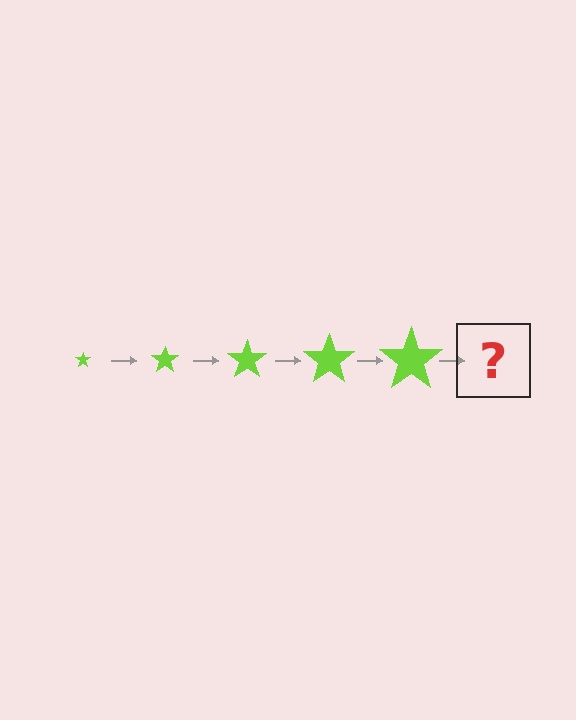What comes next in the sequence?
The next element should be a lime star, larger than the previous one.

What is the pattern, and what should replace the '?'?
The pattern is that the star gets progressively larger each step. The '?' should be a lime star, larger than the previous one.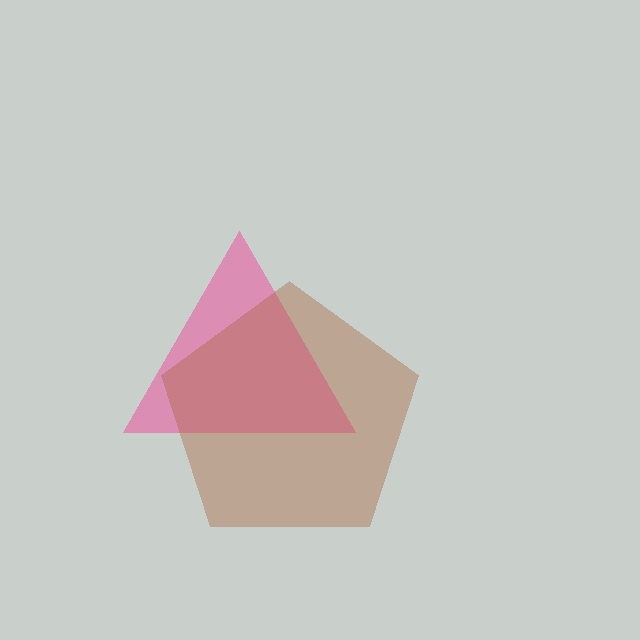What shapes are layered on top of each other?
The layered shapes are: a pink triangle, a brown pentagon.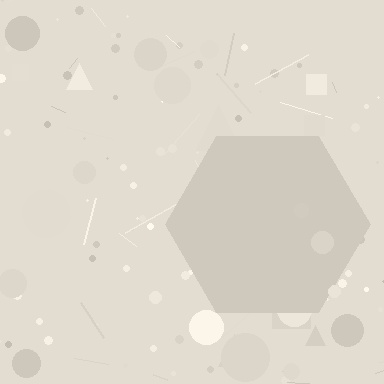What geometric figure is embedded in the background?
A hexagon is embedded in the background.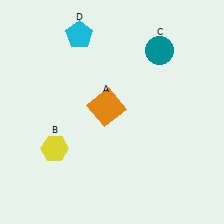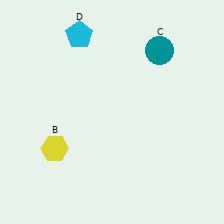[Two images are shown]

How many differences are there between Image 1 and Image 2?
There is 1 difference between the two images.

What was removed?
The orange square (A) was removed in Image 2.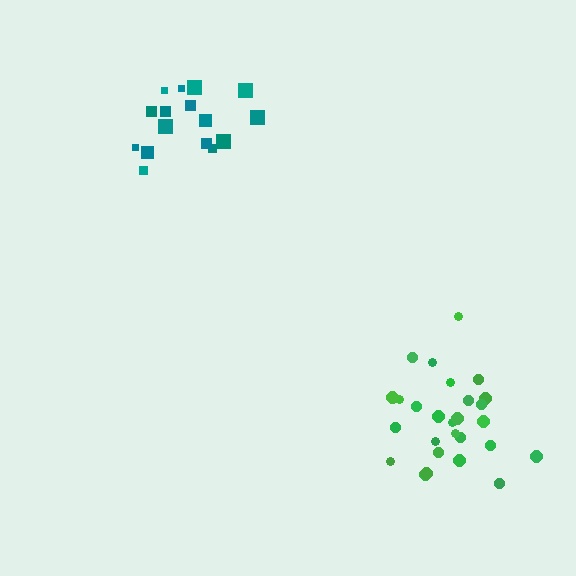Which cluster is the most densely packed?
Teal.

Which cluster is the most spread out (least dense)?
Green.